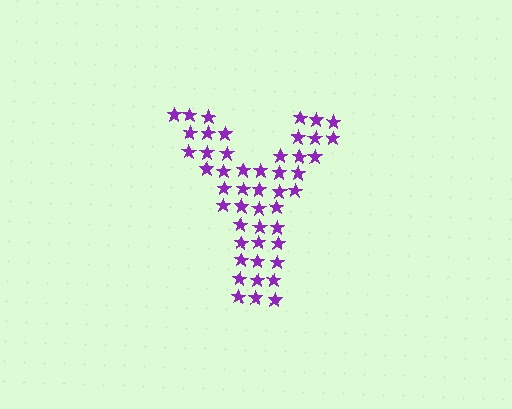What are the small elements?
The small elements are stars.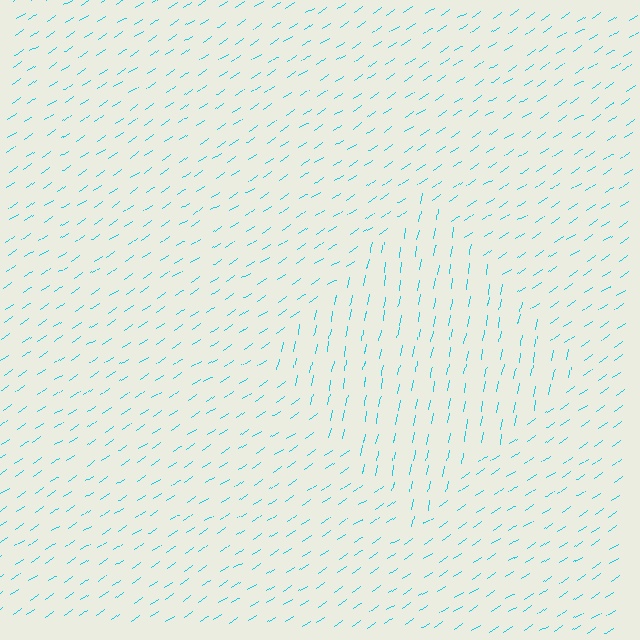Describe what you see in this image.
The image is filled with small cyan line segments. A diamond region in the image has lines oriented differently from the surrounding lines, creating a visible texture boundary.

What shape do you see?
I see a diamond.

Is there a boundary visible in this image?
Yes, there is a texture boundary formed by a change in line orientation.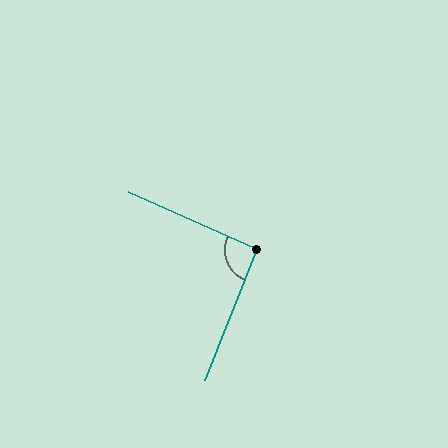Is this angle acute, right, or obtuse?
It is approximately a right angle.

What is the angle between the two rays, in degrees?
Approximately 92 degrees.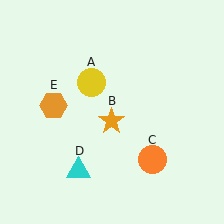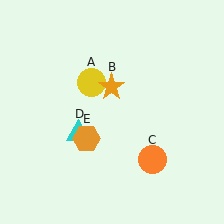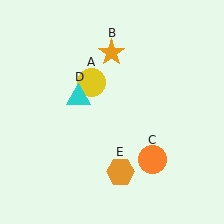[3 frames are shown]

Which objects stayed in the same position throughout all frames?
Yellow circle (object A) and orange circle (object C) remained stationary.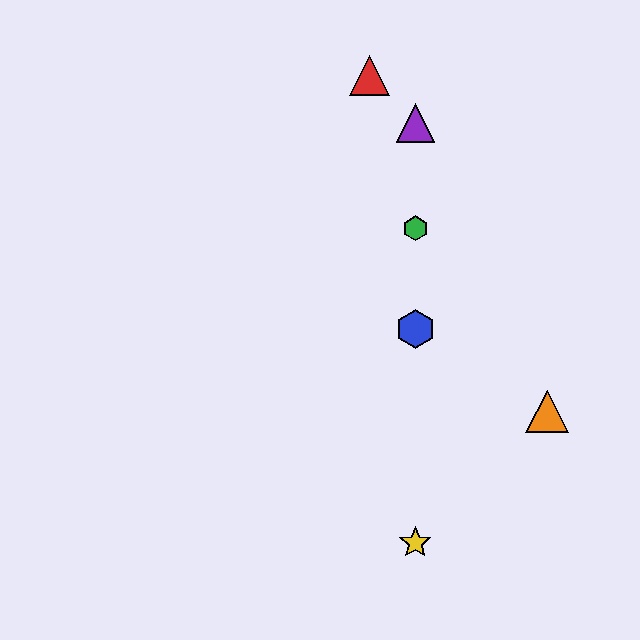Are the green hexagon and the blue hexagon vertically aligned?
Yes, both are at x≈415.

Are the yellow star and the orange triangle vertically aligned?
No, the yellow star is at x≈415 and the orange triangle is at x≈547.